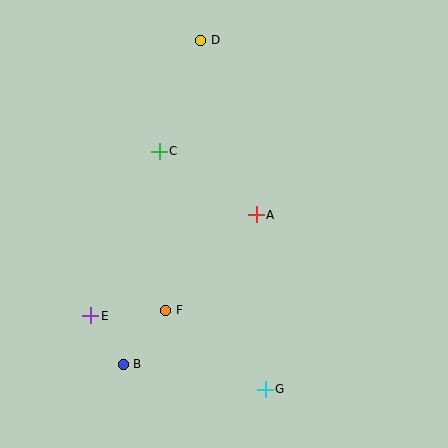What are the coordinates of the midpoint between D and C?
The midpoint between D and C is at (180, 96).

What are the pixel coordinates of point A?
Point A is at (256, 215).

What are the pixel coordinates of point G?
Point G is at (265, 389).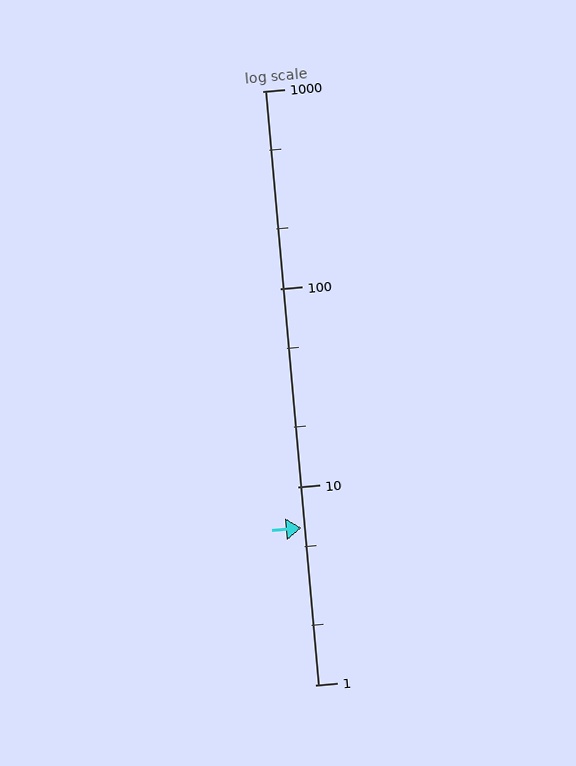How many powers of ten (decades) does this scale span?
The scale spans 3 decades, from 1 to 1000.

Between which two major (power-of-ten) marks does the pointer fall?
The pointer is between 1 and 10.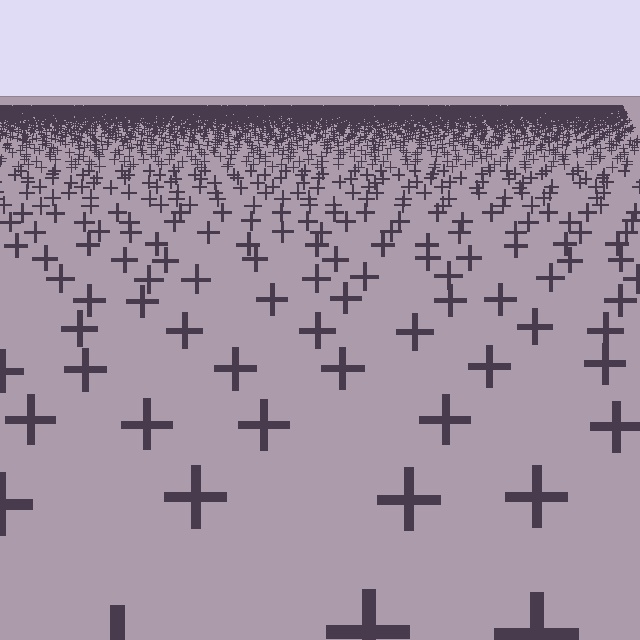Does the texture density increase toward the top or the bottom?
Density increases toward the top.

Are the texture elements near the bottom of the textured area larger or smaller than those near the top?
Larger. Near the bottom, elements are closer to the viewer and appear at a bigger on-screen size.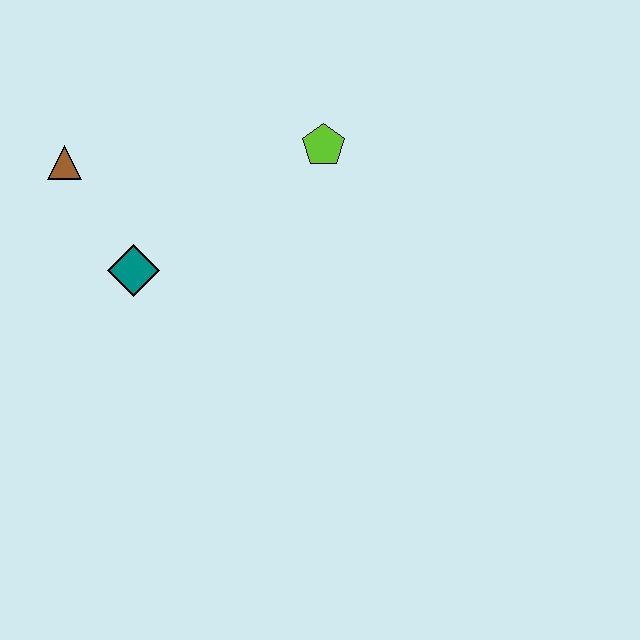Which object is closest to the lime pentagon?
The teal diamond is closest to the lime pentagon.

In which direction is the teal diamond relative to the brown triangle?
The teal diamond is below the brown triangle.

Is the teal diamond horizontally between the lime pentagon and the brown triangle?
Yes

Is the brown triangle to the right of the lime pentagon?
No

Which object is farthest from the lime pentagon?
The brown triangle is farthest from the lime pentagon.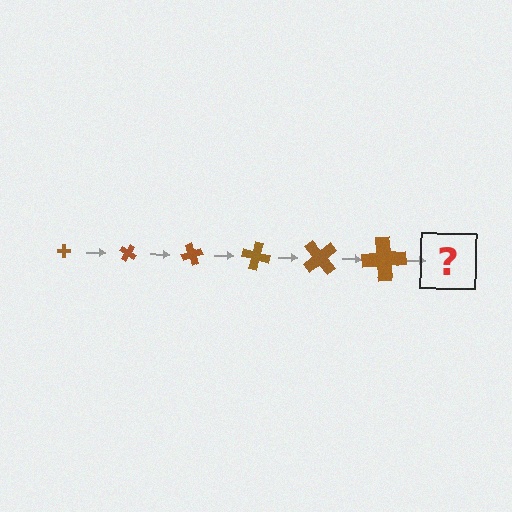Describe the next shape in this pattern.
It should be a cross, larger than the previous one and rotated 210 degrees from the start.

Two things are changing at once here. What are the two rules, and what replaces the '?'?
The two rules are that the cross grows larger each step and it rotates 35 degrees each step. The '?' should be a cross, larger than the previous one and rotated 210 degrees from the start.